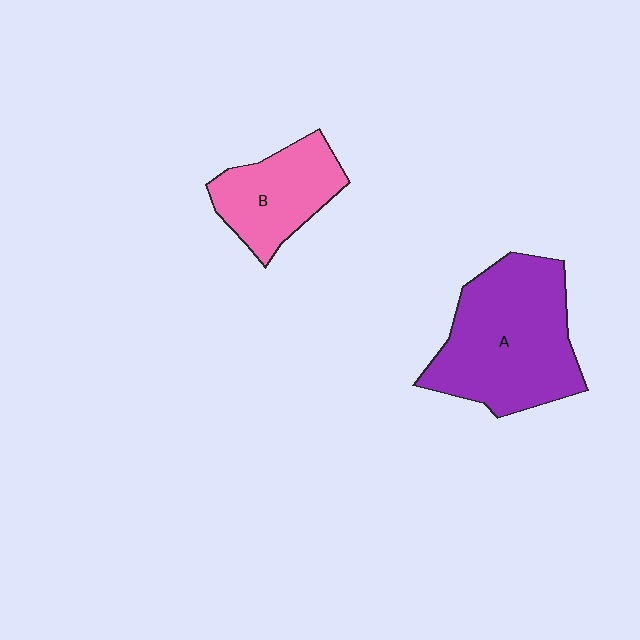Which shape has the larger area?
Shape A (purple).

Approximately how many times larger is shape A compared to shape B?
Approximately 1.8 times.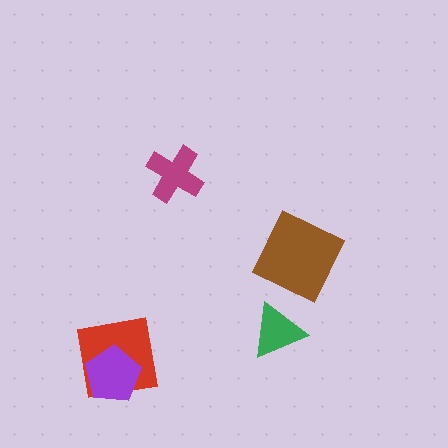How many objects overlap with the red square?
1 object overlaps with the red square.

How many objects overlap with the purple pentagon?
1 object overlaps with the purple pentagon.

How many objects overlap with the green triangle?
0 objects overlap with the green triangle.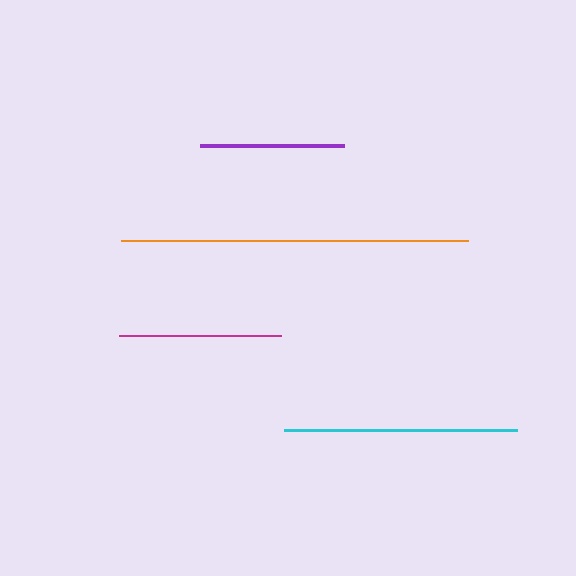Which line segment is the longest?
The orange line is the longest at approximately 347 pixels.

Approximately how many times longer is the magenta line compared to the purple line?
The magenta line is approximately 1.1 times the length of the purple line.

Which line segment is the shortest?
The purple line is the shortest at approximately 144 pixels.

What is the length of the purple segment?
The purple segment is approximately 144 pixels long.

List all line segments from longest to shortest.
From longest to shortest: orange, cyan, magenta, purple.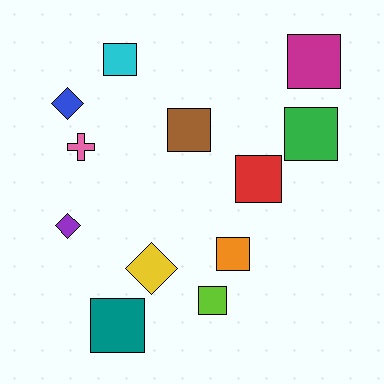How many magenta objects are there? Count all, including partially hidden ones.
There is 1 magenta object.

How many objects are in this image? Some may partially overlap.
There are 12 objects.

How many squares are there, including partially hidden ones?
There are 8 squares.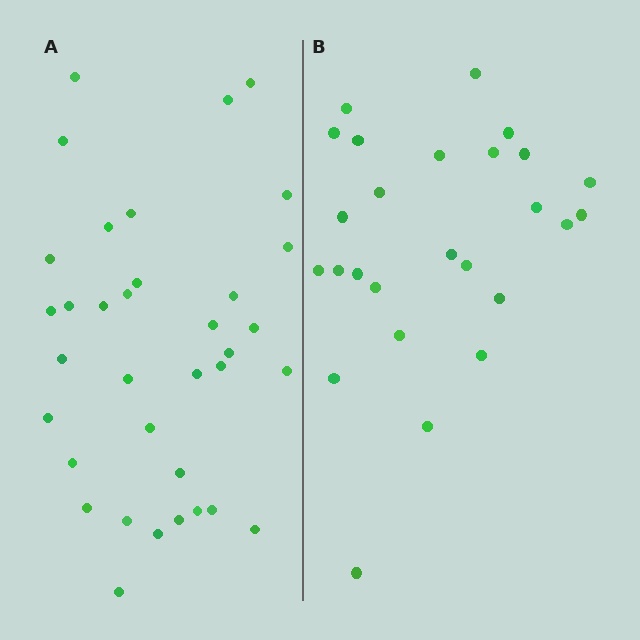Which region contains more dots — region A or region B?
Region A (the left region) has more dots.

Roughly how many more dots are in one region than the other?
Region A has roughly 8 or so more dots than region B.